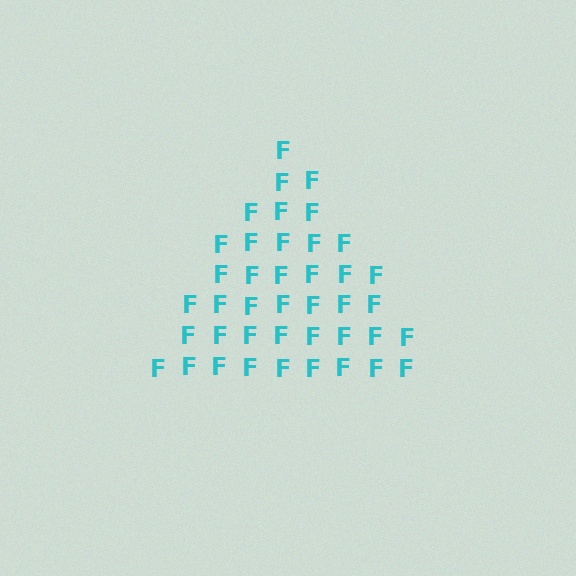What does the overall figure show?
The overall figure shows a triangle.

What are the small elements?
The small elements are letter F's.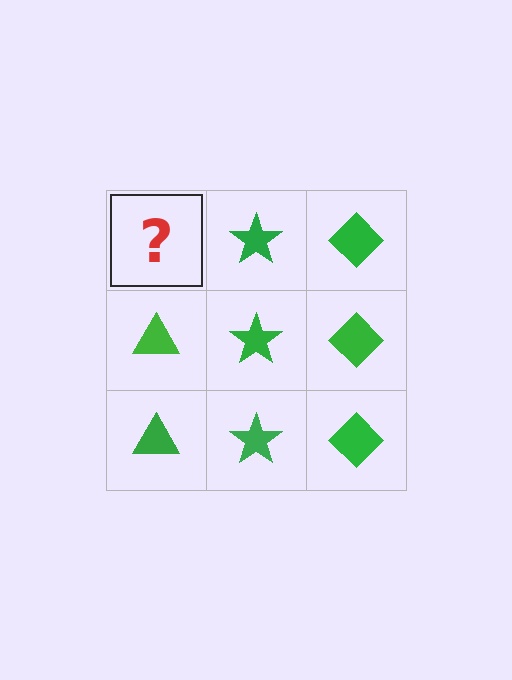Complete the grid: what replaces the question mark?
The question mark should be replaced with a green triangle.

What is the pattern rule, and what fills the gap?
The rule is that each column has a consistent shape. The gap should be filled with a green triangle.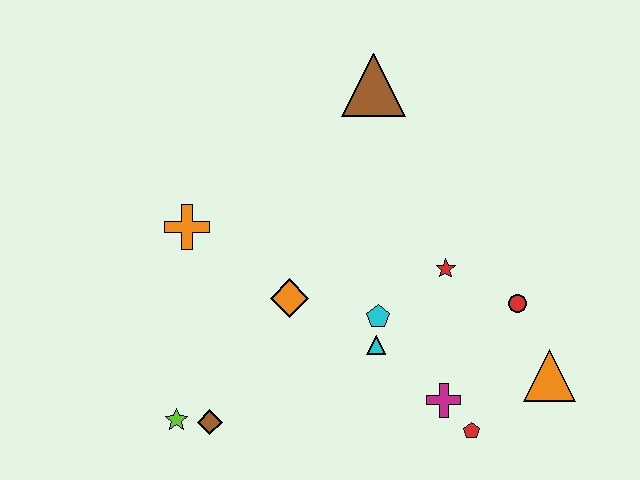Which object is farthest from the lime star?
The brown triangle is farthest from the lime star.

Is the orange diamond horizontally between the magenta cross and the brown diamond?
Yes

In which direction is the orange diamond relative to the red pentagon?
The orange diamond is to the left of the red pentagon.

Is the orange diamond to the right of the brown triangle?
No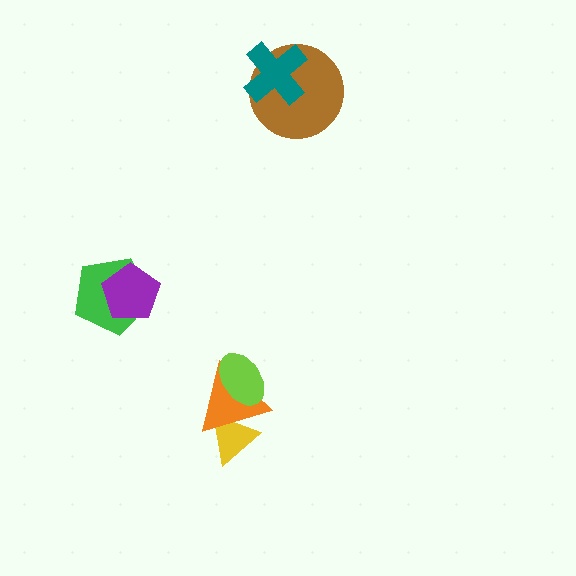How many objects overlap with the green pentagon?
1 object overlaps with the green pentagon.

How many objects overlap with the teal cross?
1 object overlaps with the teal cross.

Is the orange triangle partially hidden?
Yes, it is partially covered by another shape.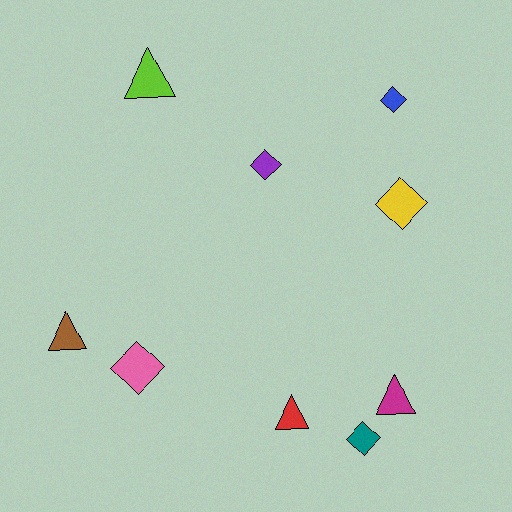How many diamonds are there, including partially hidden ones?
There are 5 diamonds.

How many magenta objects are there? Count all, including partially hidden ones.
There is 1 magenta object.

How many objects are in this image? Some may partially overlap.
There are 9 objects.